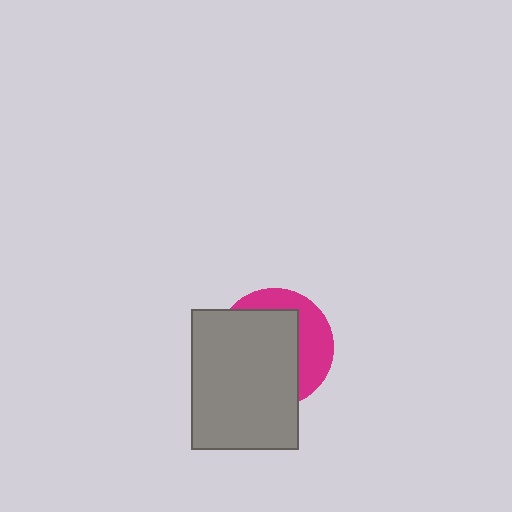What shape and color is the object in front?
The object in front is a gray rectangle.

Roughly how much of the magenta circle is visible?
A small part of it is visible (roughly 35%).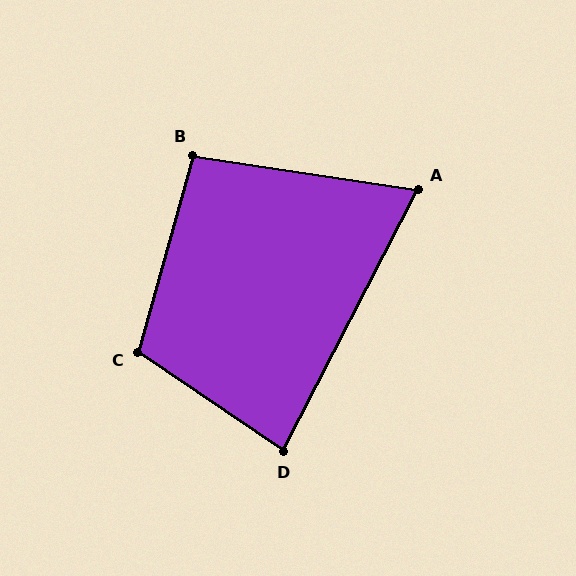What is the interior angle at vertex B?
Approximately 97 degrees (obtuse).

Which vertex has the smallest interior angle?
A, at approximately 71 degrees.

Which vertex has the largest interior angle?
C, at approximately 109 degrees.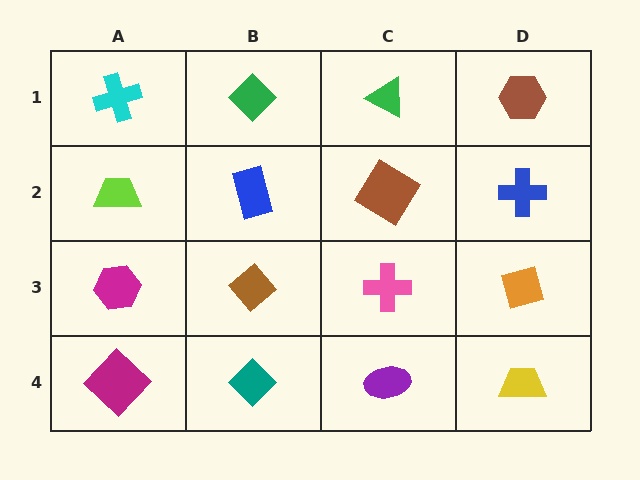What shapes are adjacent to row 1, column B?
A blue rectangle (row 2, column B), a cyan cross (row 1, column A), a green triangle (row 1, column C).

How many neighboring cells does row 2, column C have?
4.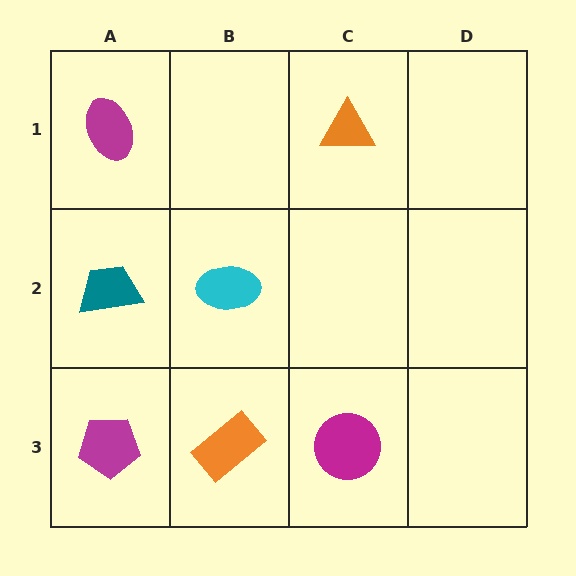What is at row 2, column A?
A teal trapezoid.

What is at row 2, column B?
A cyan ellipse.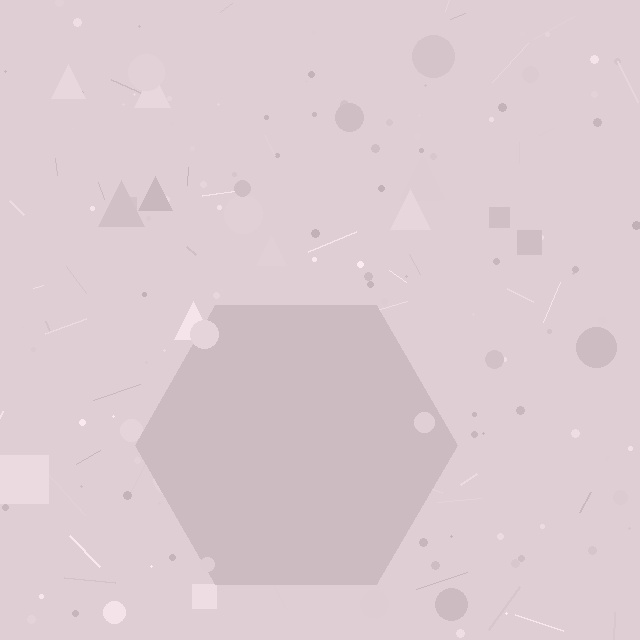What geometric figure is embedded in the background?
A hexagon is embedded in the background.